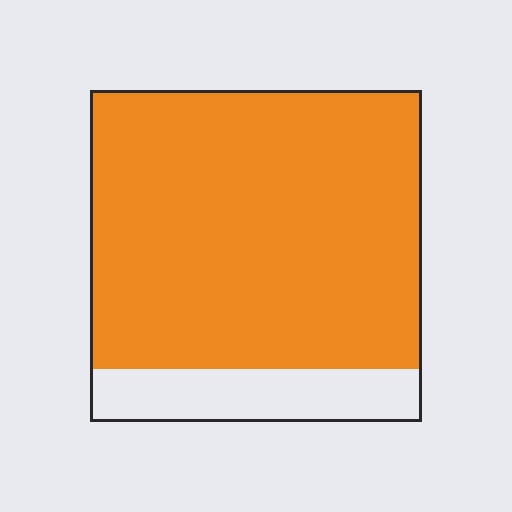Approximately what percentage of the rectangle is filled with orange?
Approximately 85%.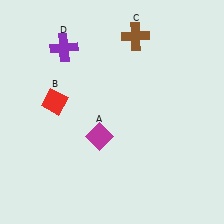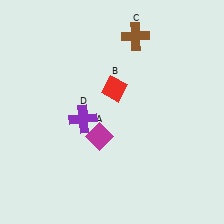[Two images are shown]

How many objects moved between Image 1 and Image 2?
2 objects moved between the two images.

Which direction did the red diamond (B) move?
The red diamond (B) moved right.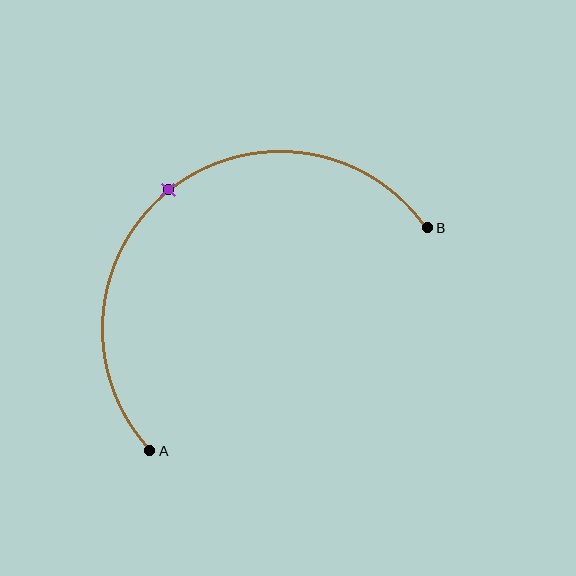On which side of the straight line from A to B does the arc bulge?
The arc bulges above and to the left of the straight line connecting A and B.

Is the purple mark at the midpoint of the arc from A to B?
Yes. The purple mark lies on the arc at equal arc-length from both A and B — it is the arc midpoint.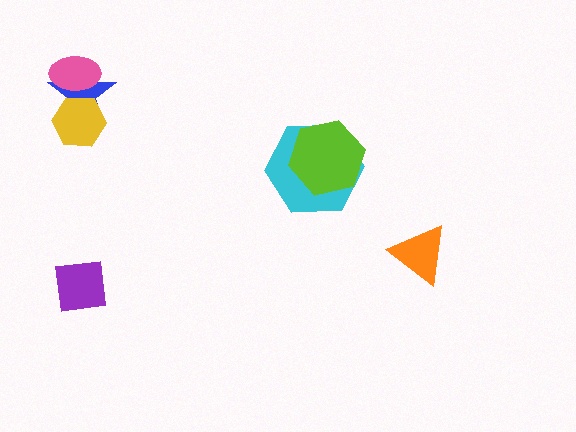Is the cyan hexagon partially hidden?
Yes, it is partially covered by another shape.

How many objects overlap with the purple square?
0 objects overlap with the purple square.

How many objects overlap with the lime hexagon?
1 object overlaps with the lime hexagon.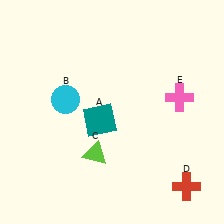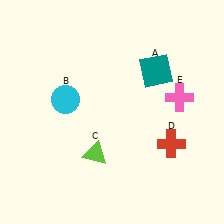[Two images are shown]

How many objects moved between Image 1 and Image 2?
2 objects moved between the two images.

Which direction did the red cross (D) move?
The red cross (D) moved up.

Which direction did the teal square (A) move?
The teal square (A) moved right.